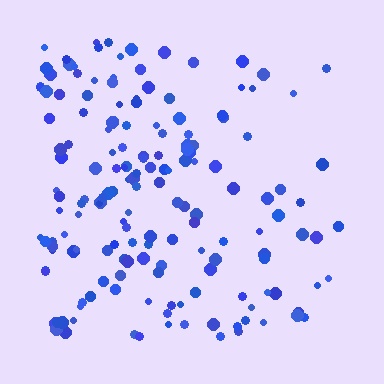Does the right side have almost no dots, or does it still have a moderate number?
Still a moderate number, just noticeably fewer than the left.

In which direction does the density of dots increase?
From right to left, with the left side densest.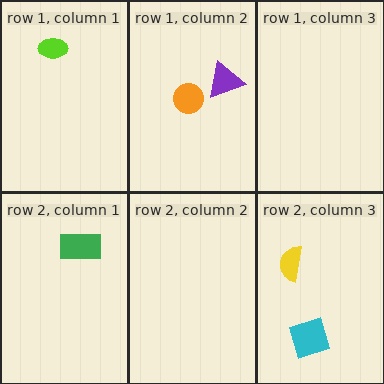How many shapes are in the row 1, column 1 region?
1.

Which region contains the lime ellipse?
The row 1, column 1 region.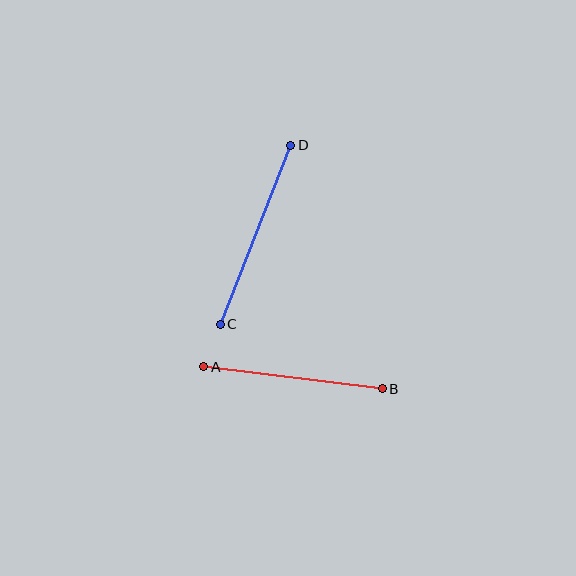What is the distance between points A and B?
The distance is approximately 180 pixels.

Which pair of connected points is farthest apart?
Points C and D are farthest apart.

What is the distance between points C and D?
The distance is approximately 193 pixels.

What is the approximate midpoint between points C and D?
The midpoint is at approximately (256, 235) pixels.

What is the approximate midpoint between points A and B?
The midpoint is at approximately (293, 378) pixels.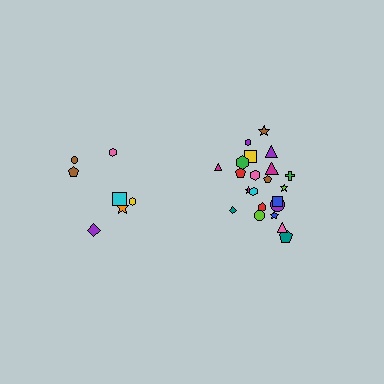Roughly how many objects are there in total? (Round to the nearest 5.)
Roughly 30 objects in total.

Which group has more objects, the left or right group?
The right group.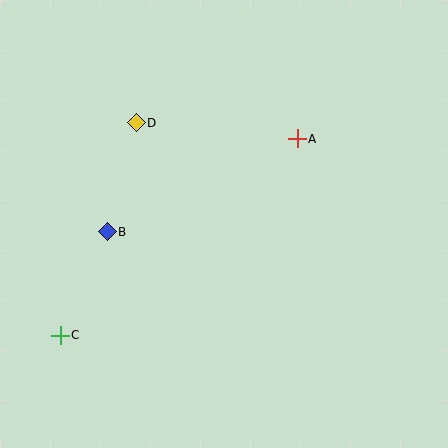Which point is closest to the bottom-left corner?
Point C is closest to the bottom-left corner.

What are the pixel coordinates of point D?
Point D is at (136, 123).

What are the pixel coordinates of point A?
Point A is at (297, 139).